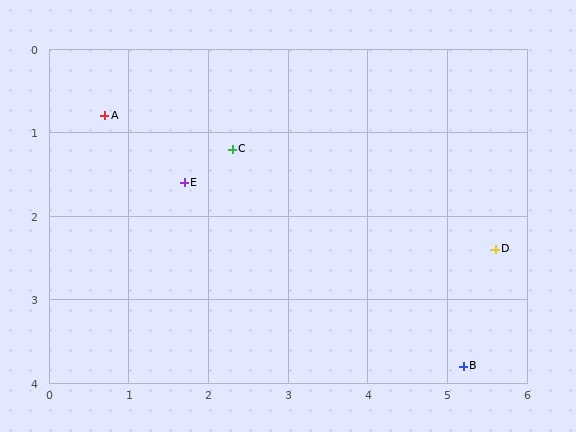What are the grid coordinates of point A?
Point A is at approximately (0.7, 0.8).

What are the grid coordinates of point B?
Point B is at approximately (5.2, 3.8).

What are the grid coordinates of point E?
Point E is at approximately (1.7, 1.6).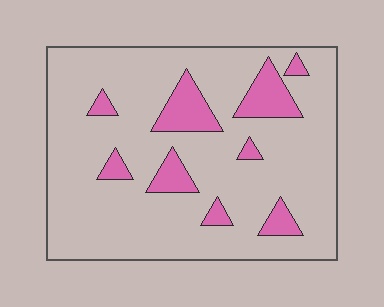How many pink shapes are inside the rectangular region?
9.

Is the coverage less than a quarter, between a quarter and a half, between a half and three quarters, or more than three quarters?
Less than a quarter.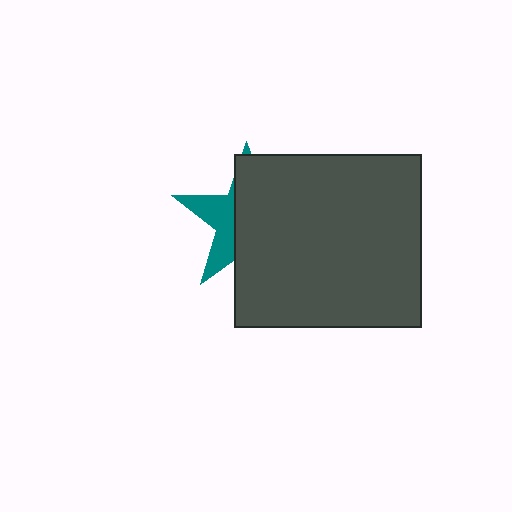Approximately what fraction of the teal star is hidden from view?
Roughly 67% of the teal star is hidden behind the dark gray rectangle.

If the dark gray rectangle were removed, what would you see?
You would see the complete teal star.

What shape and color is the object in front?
The object in front is a dark gray rectangle.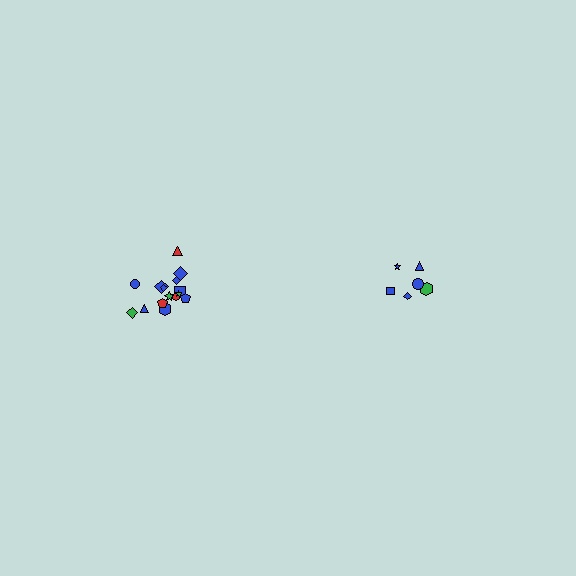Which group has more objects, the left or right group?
The left group.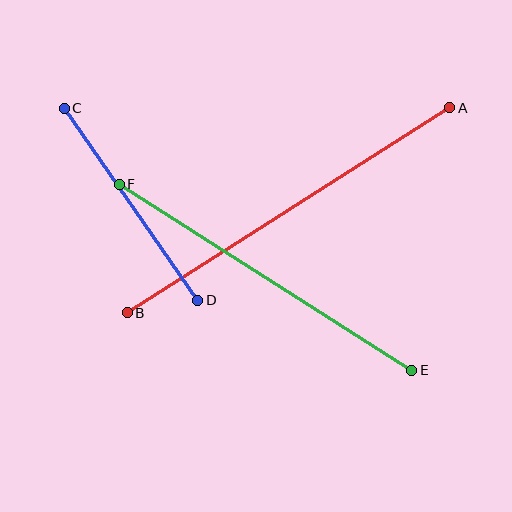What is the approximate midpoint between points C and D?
The midpoint is at approximately (131, 204) pixels.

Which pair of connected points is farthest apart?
Points A and B are farthest apart.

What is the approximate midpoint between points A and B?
The midpoint is at approximately (289, 210) pixels.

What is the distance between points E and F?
The distance is approximately 347 pixels.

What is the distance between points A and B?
The distance is approximately 382 pixels.